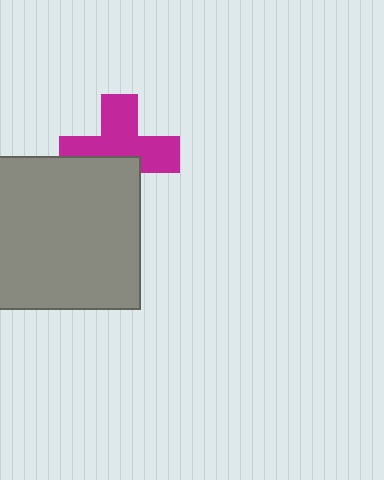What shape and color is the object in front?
The object in front is a gray rectangle.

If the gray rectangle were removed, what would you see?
You would see the complete magenta cross.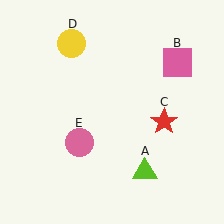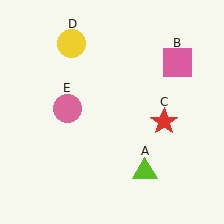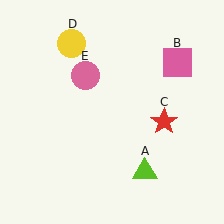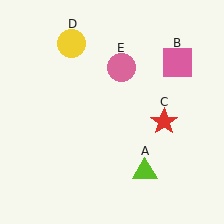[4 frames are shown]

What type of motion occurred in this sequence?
The pink circle (object E) rotated clockwise around the center of the scene.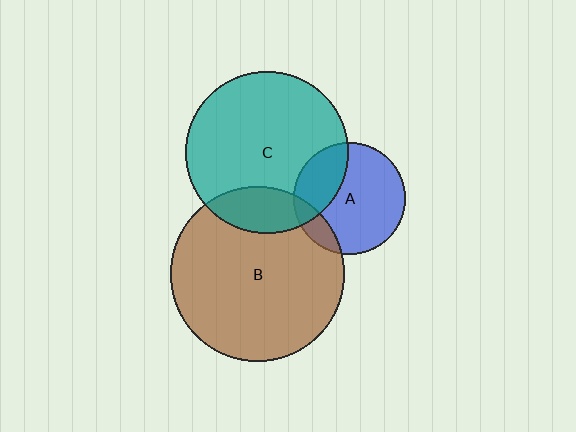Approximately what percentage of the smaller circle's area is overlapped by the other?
Approximately 30%.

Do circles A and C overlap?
Yes.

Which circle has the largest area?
Circle B (brown).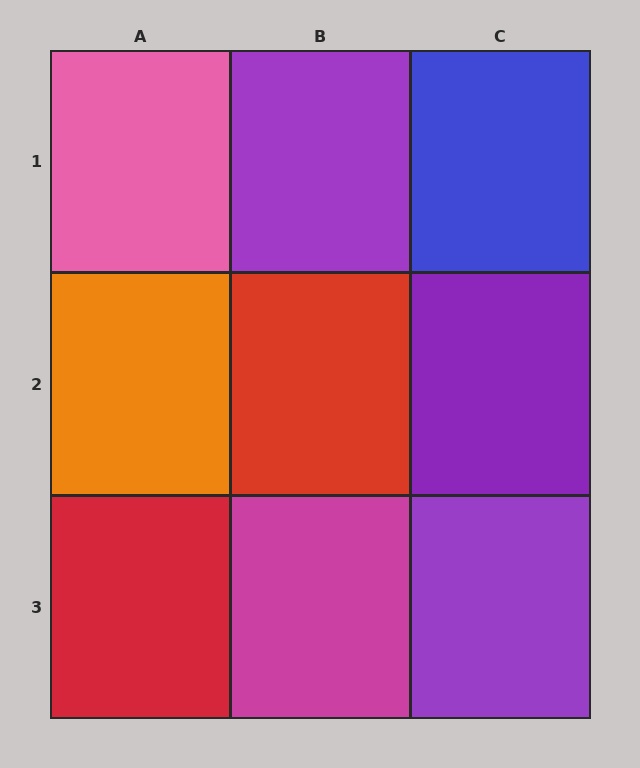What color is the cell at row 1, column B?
Purple.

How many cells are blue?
1 cell is blue.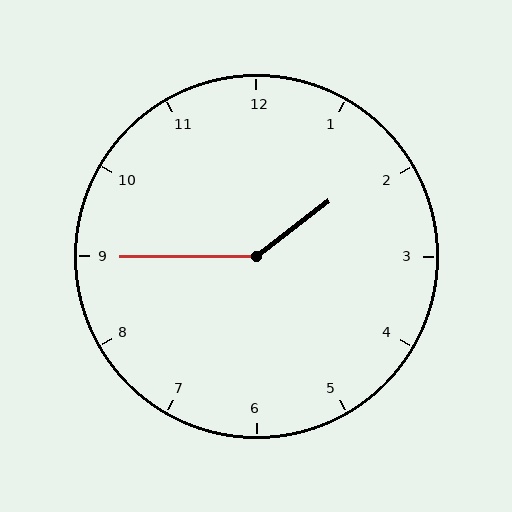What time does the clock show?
1:45.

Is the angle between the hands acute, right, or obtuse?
It is obtuse.